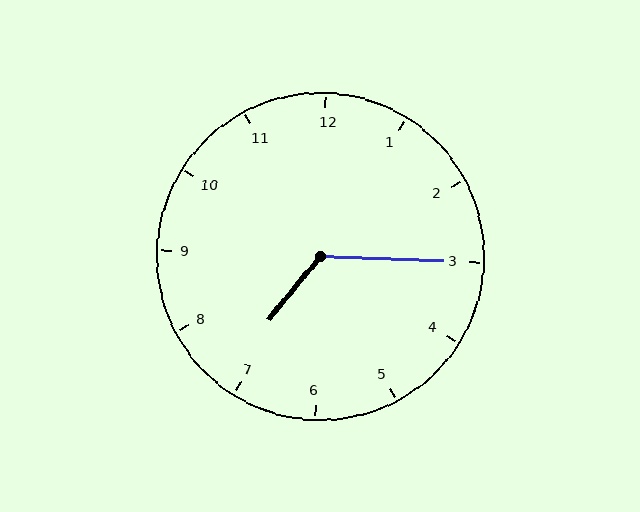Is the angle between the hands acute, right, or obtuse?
It is obtuse.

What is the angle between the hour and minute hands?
Approximately 128 degrees.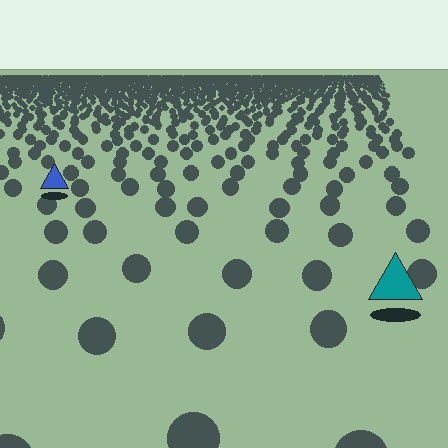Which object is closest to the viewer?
The teal triangle is closest. The texture marks near it are larger and more spread out.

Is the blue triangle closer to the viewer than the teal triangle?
No. The teal triangle is closer — you can tell from the texture gradient: the ground texture is coarser near it.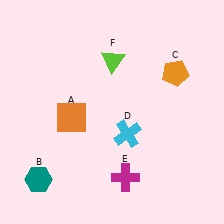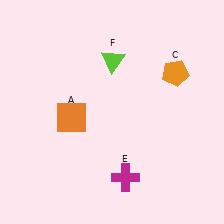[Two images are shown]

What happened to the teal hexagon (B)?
The teal hexagon (B) was removed in Image 2. It was in the bottom-left area of Image 1.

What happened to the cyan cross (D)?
The cyan cross (D) was removed in Image 2. It was in the bottom-right area of Image 1.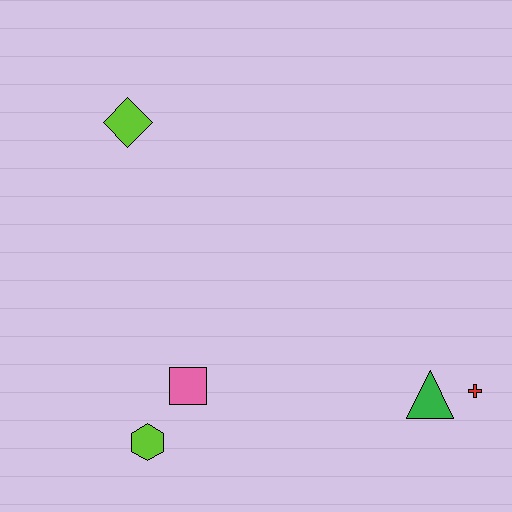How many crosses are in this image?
There is 1 cross.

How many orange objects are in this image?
There are no orange objects.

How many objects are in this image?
There are 5 objects.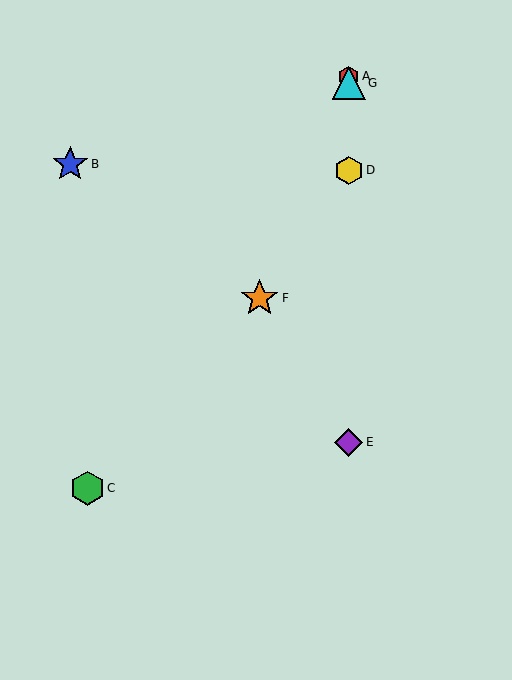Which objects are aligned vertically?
Objects A, D, E, G are aligned vertically.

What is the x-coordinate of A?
Object A is at x≈349.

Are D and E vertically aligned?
Yes, both are at x≈349.